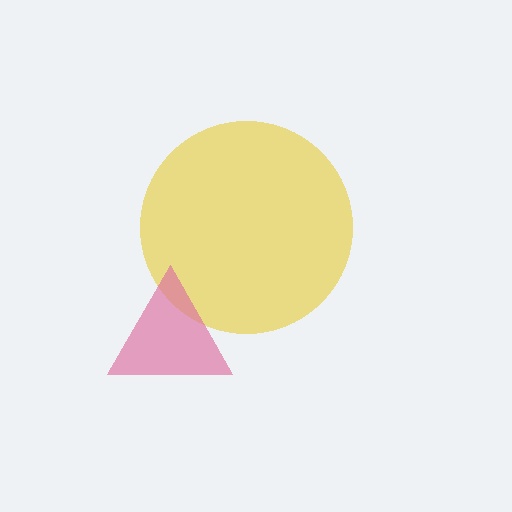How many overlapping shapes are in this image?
There are 2 overlapping shapes in the image.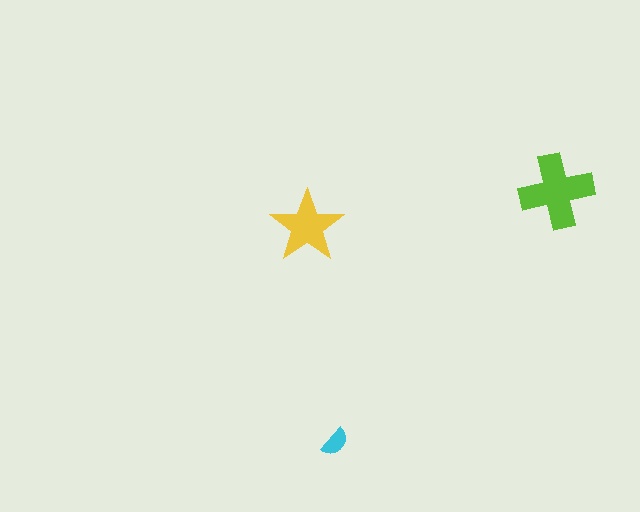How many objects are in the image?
There are 3 objects in the image.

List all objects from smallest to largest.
The cyan semicircle, the yellow star, the lime cross.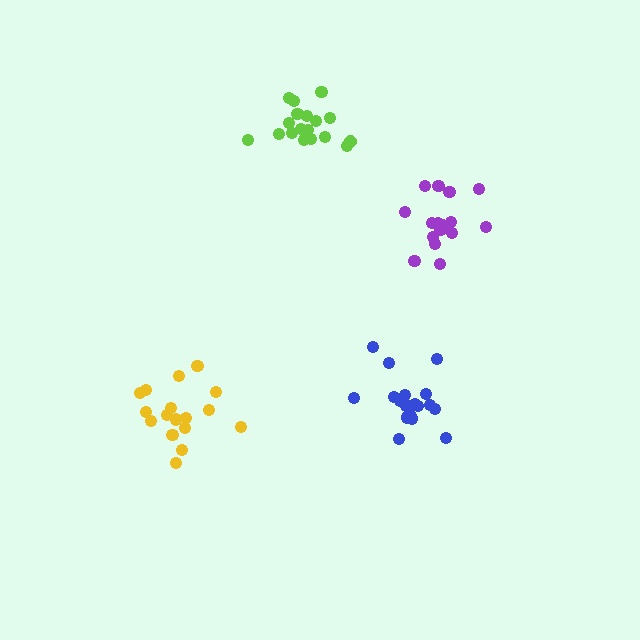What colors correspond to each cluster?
The clusters are colored: blue, purple, lime, yellow.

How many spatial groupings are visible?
There are 4 spatial groupings.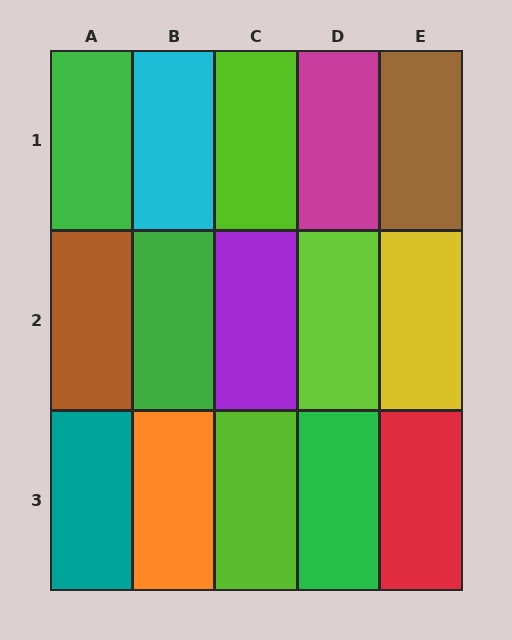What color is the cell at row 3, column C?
Lime.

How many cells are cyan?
1 cell is cyan.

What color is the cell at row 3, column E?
Red.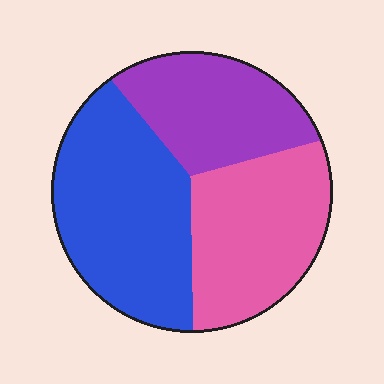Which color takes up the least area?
Purple, at roughly 25%.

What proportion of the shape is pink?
Pink takes up between a sixth and a third of the shape.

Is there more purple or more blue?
Blue.